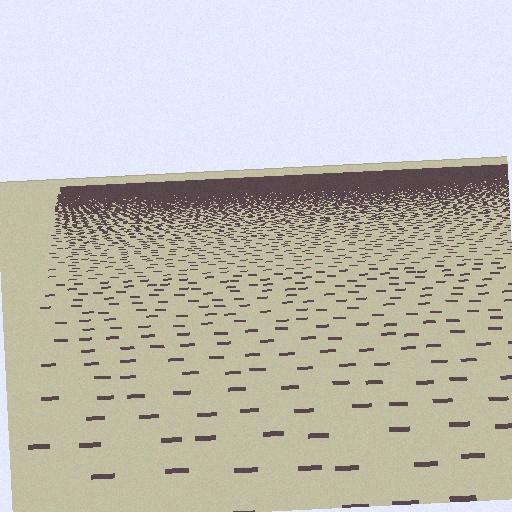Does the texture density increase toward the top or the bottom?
Density increases toward the top.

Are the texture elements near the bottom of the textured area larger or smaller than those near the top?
Larger. Near the bottom, elements are closer to the viewer and appear at a bigger on-screen size.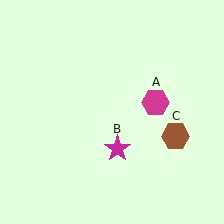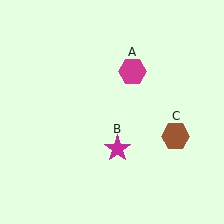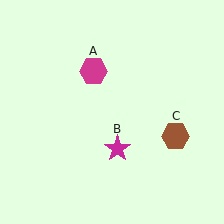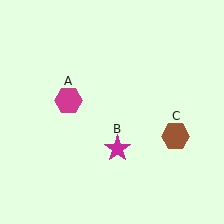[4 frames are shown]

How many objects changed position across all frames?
1 object changed position: magenta hexagon (object A).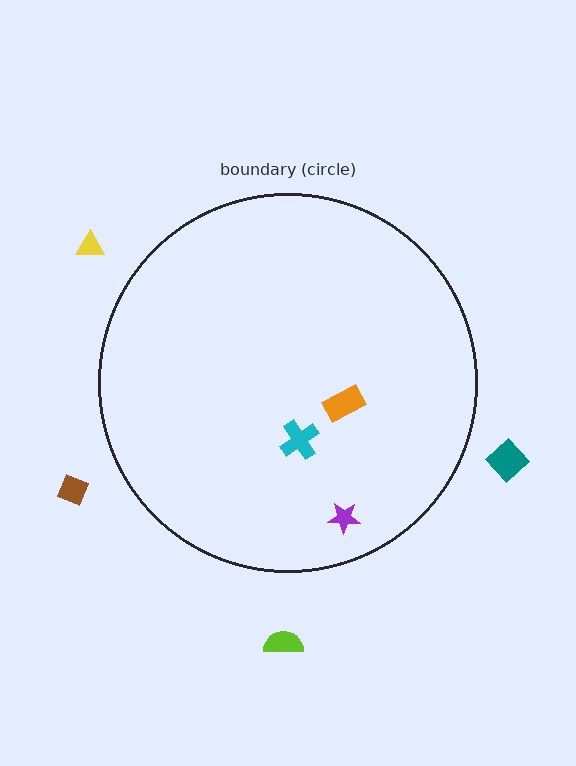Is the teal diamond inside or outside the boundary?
Outside.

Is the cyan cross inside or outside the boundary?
Inside.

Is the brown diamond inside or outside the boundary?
Outside.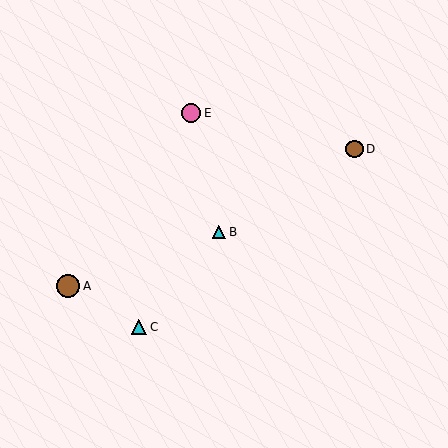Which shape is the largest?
The brown circle (labeled A) is the largest.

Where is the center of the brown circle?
The center of the brown circle is at (355, 149).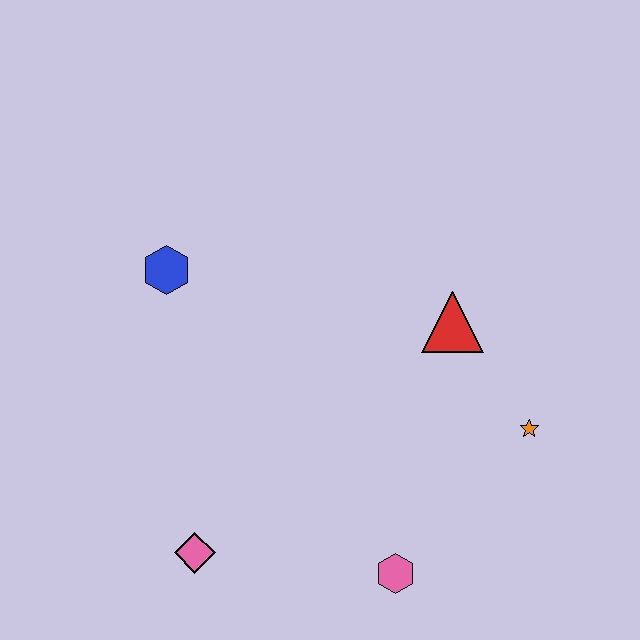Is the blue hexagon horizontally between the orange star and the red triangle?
No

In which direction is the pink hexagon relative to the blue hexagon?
The pink hexagon is below the blue hexagon.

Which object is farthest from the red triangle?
The pink diamond is farthest from the red triangle.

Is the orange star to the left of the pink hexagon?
No